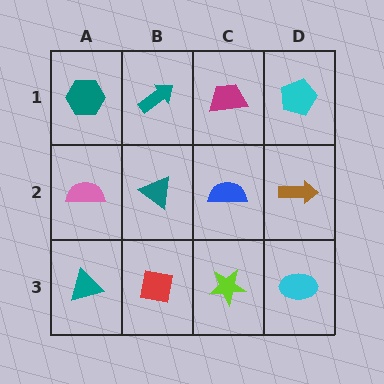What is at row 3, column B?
A red square.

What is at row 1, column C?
A magenta trapezoid.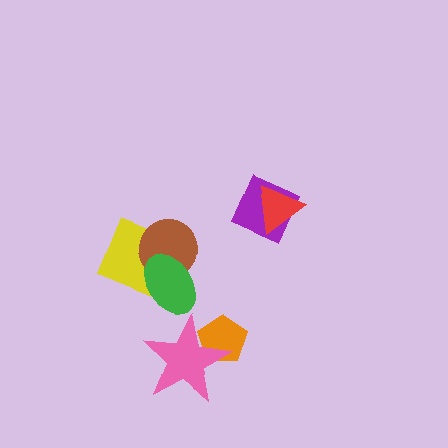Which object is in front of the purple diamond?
The red triangle is in front of the purple diamond.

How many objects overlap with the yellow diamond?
2 objects overlap with the yellow diamond.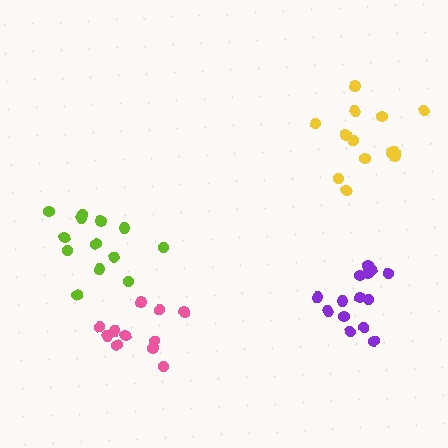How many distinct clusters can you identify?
There are 4 distinct clusters.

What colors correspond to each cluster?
The clusters are colored: lime, purple, yellow, pink.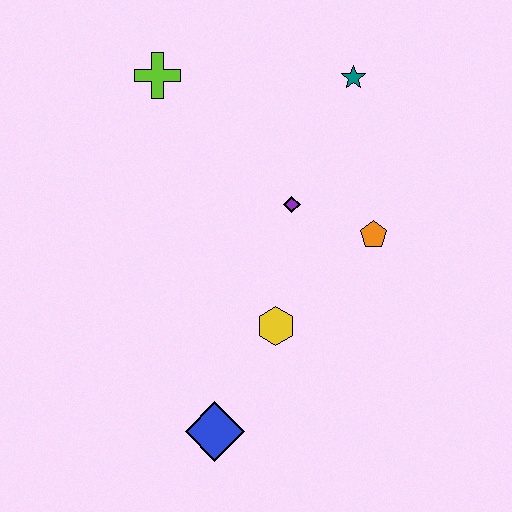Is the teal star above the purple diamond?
Yes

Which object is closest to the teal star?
The purple diamond is closest to the teal star.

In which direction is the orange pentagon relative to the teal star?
The orange pentagon is below the teal star.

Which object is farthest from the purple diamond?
The blue diamond is farthest from the purple diamond.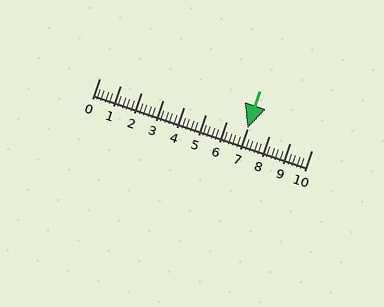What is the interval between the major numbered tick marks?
The major tick marks are spaced 1 units apart.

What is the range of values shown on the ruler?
The ruler shows values from 0 to 10.